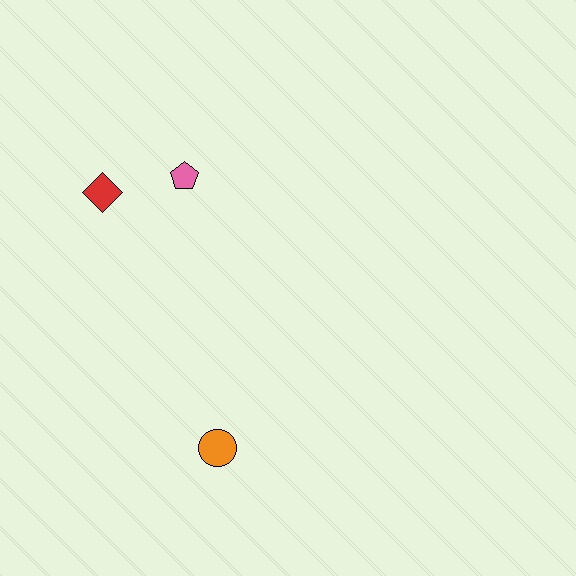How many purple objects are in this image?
There are no purple objects.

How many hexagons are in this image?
There are no hexagons.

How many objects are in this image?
There are 3 objects.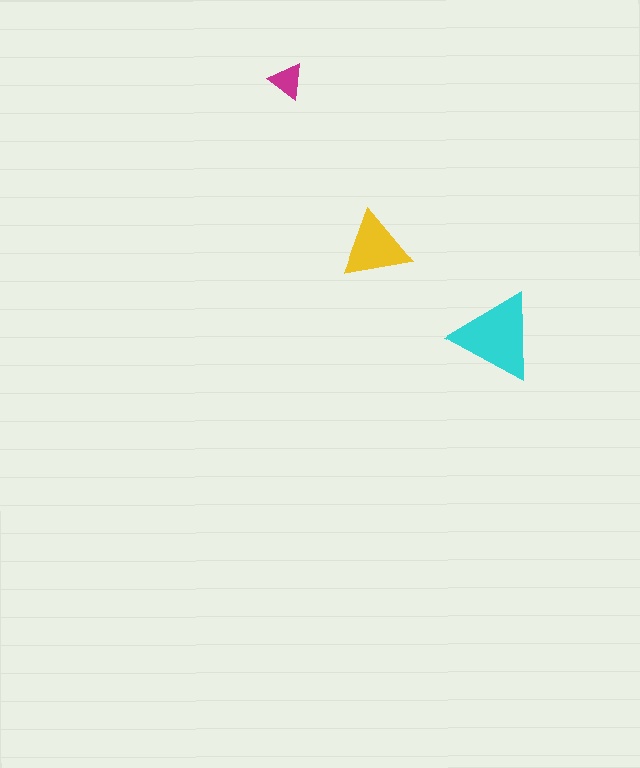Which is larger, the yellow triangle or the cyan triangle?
The cyan one.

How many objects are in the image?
There are 3 objects in the image.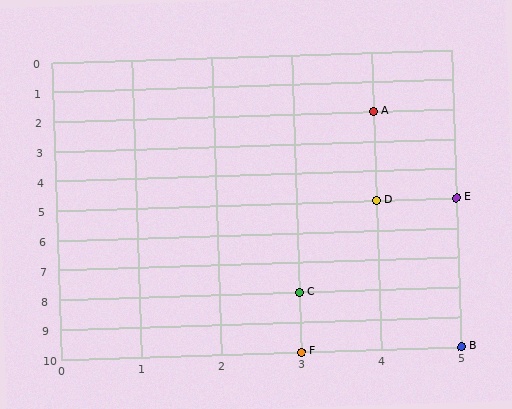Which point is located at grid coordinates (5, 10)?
Point B is at (5, 10).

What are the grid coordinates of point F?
Point F is at grid coordinates (3, 10).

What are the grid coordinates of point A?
Point A is at grid coordinates (4, 2).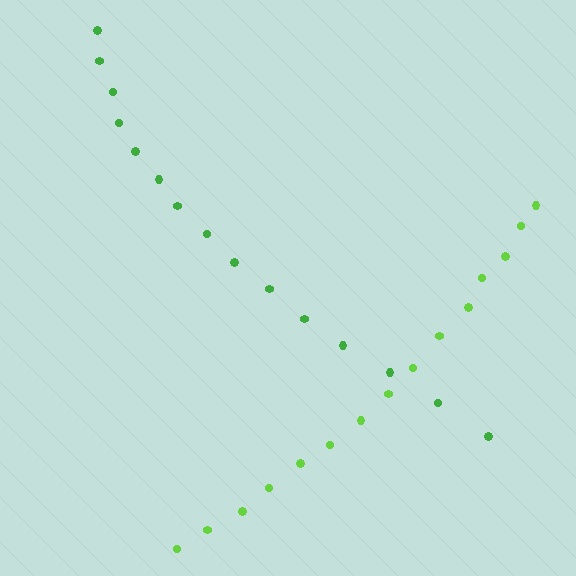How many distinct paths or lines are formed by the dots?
There are 2 distinct paths.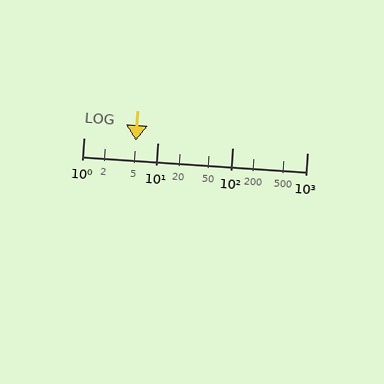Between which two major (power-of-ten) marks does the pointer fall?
The pointer is between 1 and 10.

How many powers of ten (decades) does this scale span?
The scale spans 3 decades, from 1 to 1000.